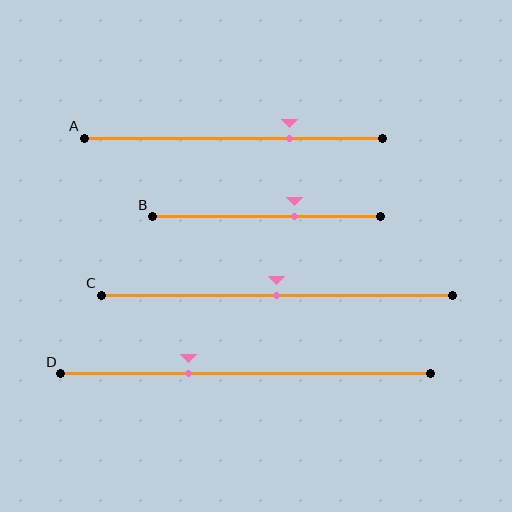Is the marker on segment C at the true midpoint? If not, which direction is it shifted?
Yes, the marker on segment C is at the true midpoint.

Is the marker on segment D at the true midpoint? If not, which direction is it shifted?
No, the marker on segment D is shifted to the left by about 16% of the segment length.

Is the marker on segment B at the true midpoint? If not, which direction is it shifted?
No, the marker on segment B is shifted to the right by about 12% of the segment length.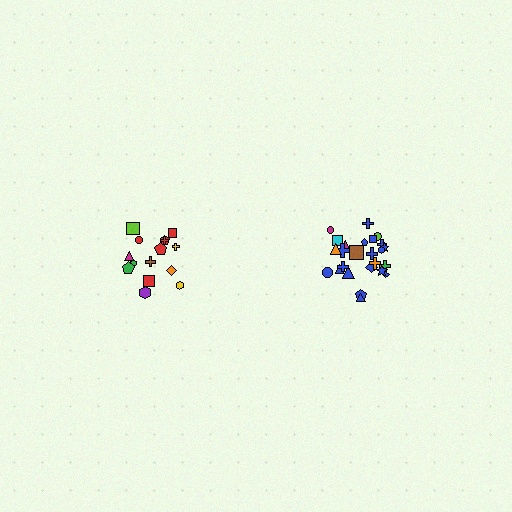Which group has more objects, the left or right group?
The right group.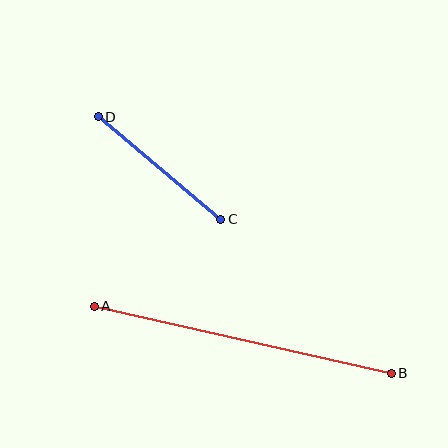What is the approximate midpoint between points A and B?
The midpoint is at approximately (243, 340) pixels.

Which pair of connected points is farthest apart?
Points A and B are farthest apart.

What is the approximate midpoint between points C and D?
The midpoint is at approximately (159, 168) pixels.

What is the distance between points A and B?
The distance is approximately 304 pixels.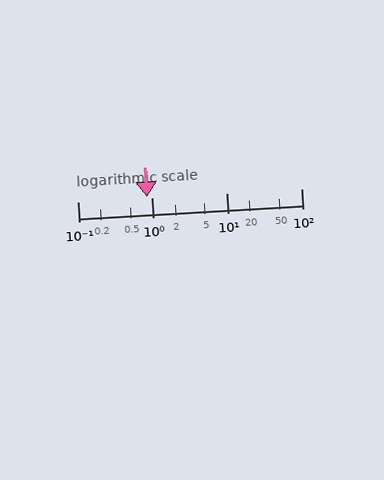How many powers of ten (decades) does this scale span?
The scale spans 3 decades, from 0.1 to 100.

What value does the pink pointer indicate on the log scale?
The pointer indicates approximately 0.85.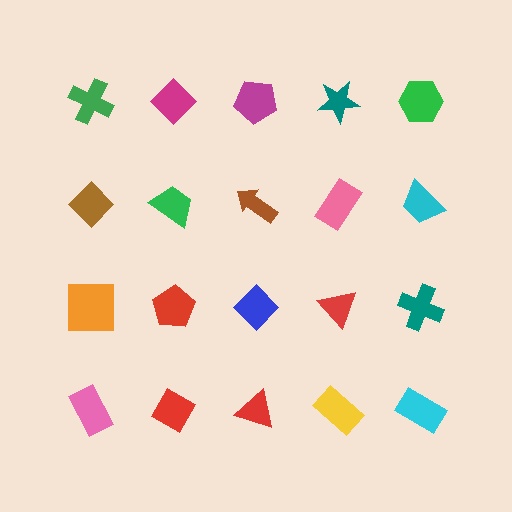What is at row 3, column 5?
A teal cross.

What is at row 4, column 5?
A cyan rectangle.